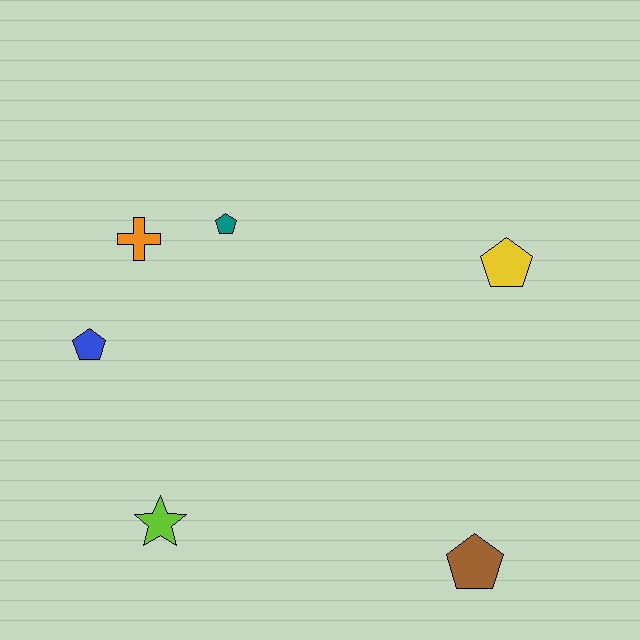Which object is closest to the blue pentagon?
The orange cross is closest to the blue pentagon.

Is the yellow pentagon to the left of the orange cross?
No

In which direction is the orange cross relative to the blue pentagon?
The orange cross is above the blue pentagon.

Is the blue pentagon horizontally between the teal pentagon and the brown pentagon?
No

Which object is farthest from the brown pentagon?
The orange cross is farthest from the brown pentagon.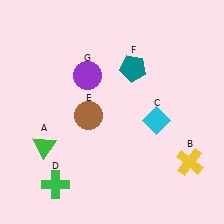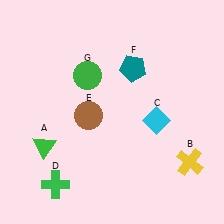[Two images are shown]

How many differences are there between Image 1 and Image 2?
There is 1 difference between the two images.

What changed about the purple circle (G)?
In Image 1, G is purple. In Image 2, it changed to green.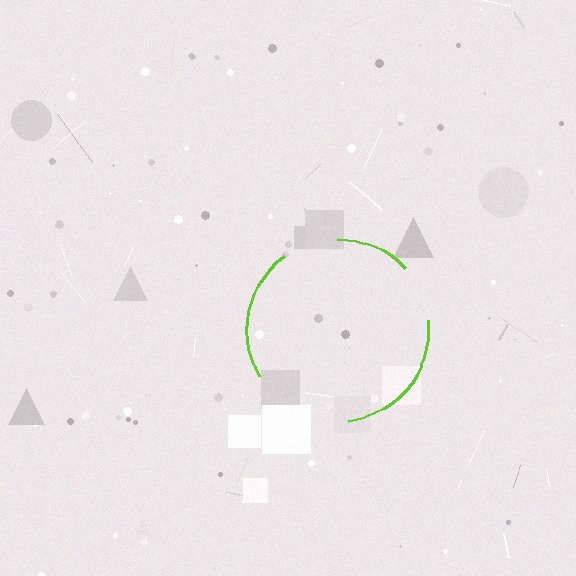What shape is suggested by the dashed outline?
The dashed outline suggests a circle.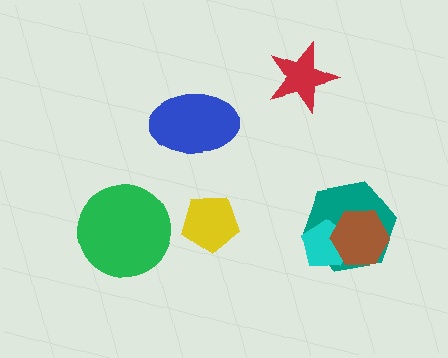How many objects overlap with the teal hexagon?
2 objects overlap with the teal hexagon.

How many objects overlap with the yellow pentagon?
0 objects overlap with the yellow pentagon.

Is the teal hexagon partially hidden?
Yes, it is partially covered by another shape.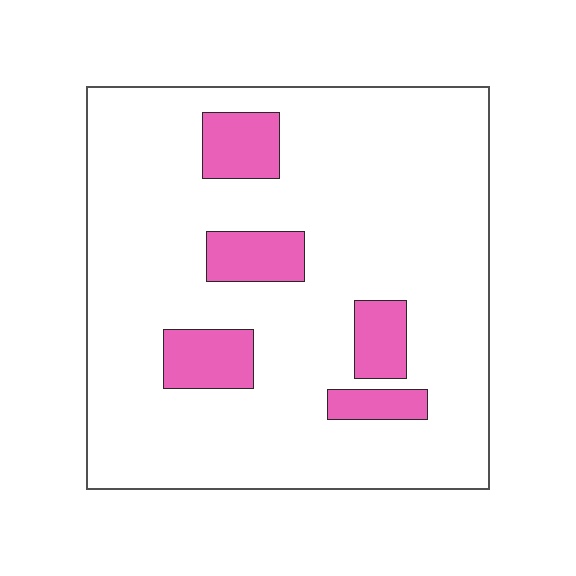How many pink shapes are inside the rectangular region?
5.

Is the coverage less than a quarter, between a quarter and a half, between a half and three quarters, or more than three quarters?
Less than a quarter.